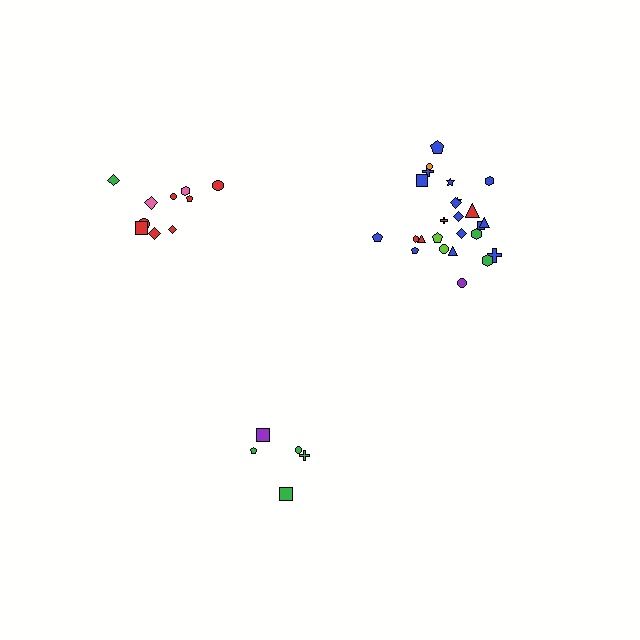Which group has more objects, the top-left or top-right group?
The top-right group.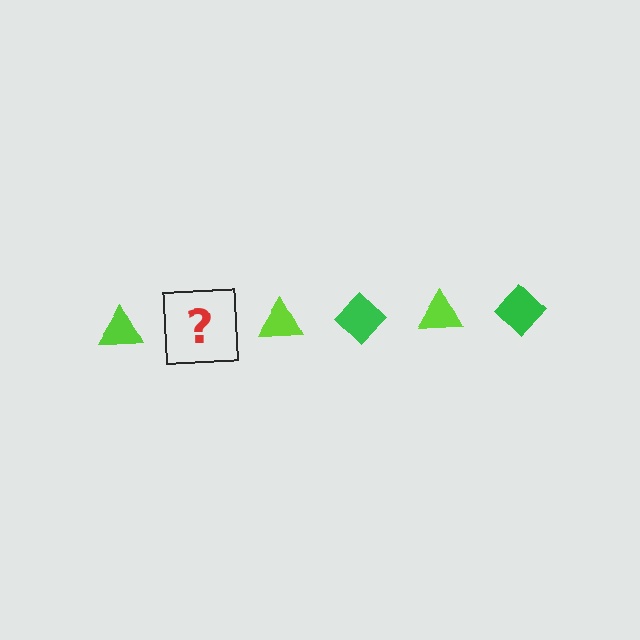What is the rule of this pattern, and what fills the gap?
The rule is that the pattern alternates between lime triangle and green diamond. The gap should be filled with a green diamond.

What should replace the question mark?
The question mark should be replaced with a green diamond.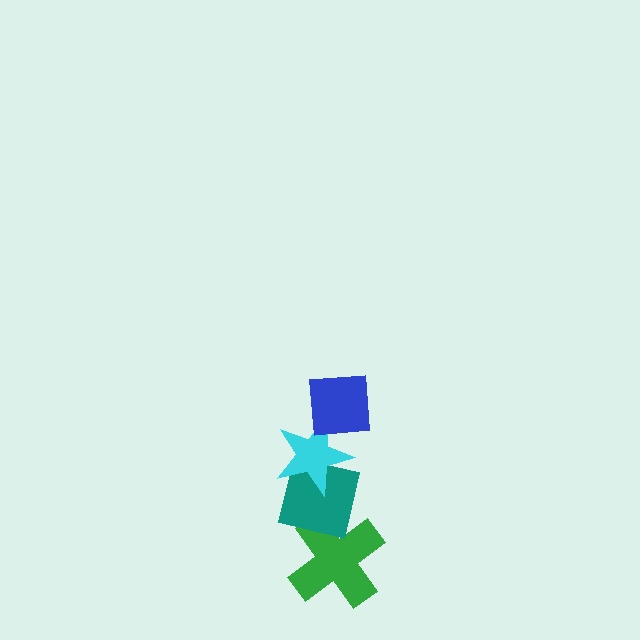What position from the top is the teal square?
The teal square is 3rd from the top.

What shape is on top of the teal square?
The cyan star is on top of the teal square.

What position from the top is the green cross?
The green cross is 4th from the top.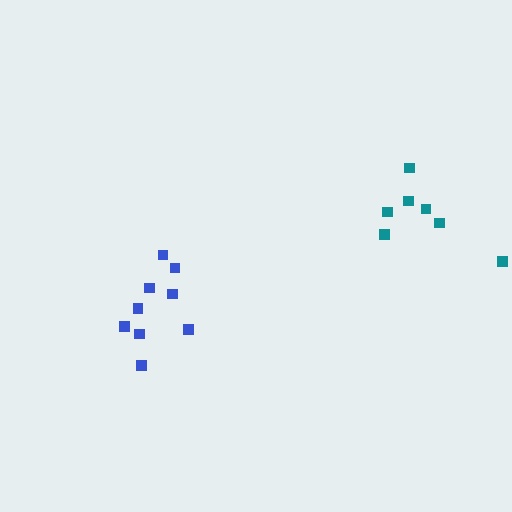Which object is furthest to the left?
The blue cluster is leftmost.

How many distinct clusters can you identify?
There are 2 distinct clusters.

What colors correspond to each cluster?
The clusters are colored: teal, blue.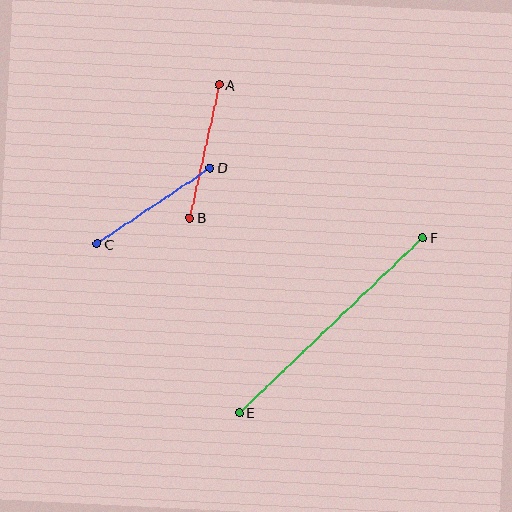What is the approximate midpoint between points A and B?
The midpoint is at approximately (204, 151) pixels.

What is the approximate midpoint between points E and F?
The midpoint is at approximately (331, 325) pixels.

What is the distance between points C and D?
The distance is approximately 136 pixels.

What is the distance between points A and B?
The distance is approximately 136 pixels.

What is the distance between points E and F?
The distance is approximately 254 pixels.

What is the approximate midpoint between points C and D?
The midpoint is at approximately (154, 206) pixels.